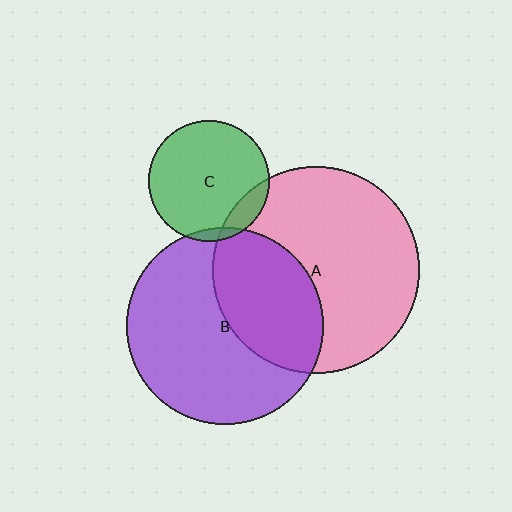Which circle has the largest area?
Circle A (pink).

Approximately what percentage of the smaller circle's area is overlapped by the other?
Approximately 15%.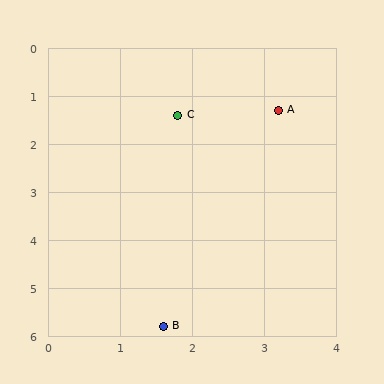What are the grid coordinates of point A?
Point A is at approximately (3.2, 1.3).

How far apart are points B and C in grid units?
Points B and C are about 4.4 grid units apart.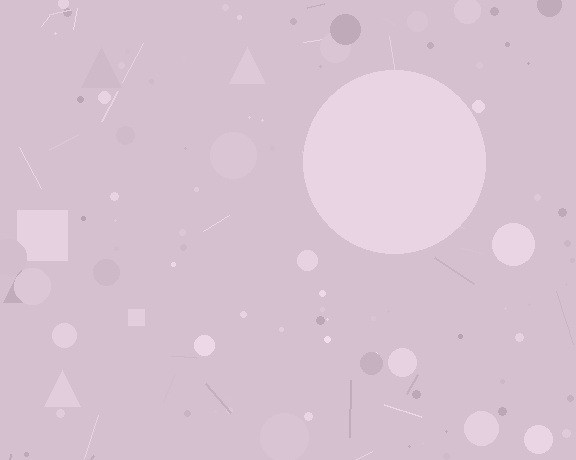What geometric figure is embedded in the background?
A circle is embedded in the background.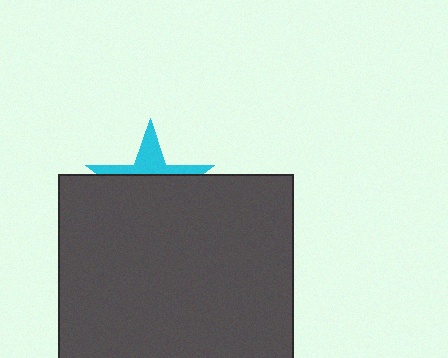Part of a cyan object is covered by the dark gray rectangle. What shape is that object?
It is a star.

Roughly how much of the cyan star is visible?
A small part of it is visible (roughly 32%).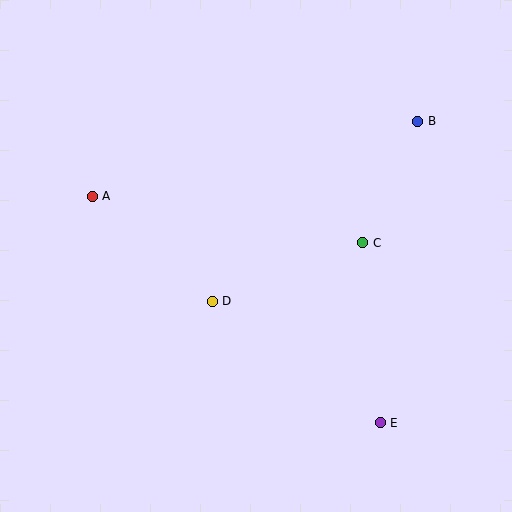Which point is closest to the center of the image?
Point D at (212, 301) is closest to the center.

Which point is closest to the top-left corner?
Point A is closest to the top-left corner.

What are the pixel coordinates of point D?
Point D is at (212, 301).